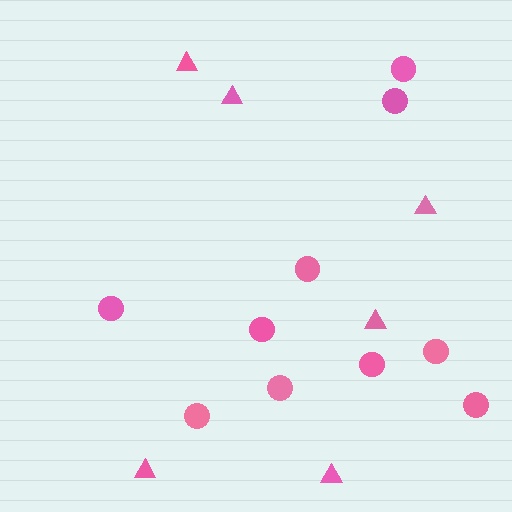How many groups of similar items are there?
There are 2 groups: one group of circles (10) and one group of triangles (6).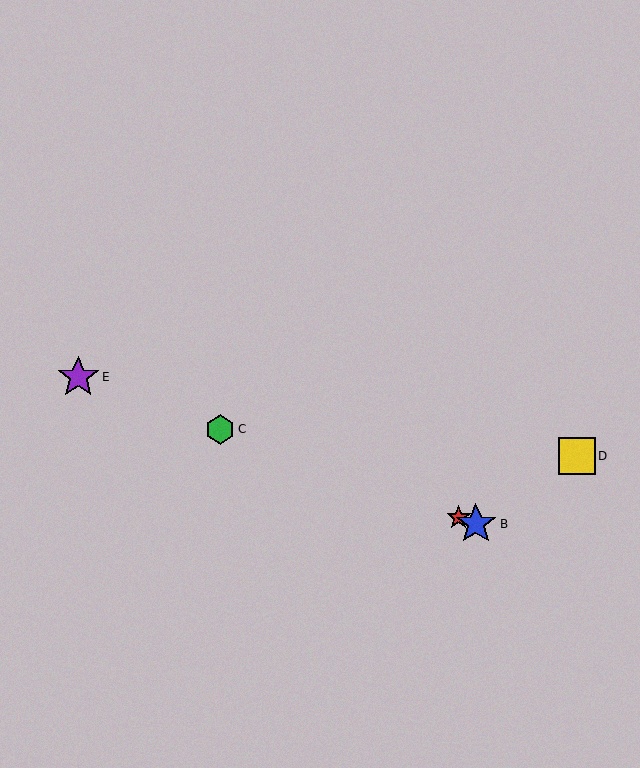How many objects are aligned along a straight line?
4 objects (A, B, C, E) are aligned along a straight line.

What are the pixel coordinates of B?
Object B is at (476, 524).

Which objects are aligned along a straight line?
Objects A, B, C, E are aligned along a straight line.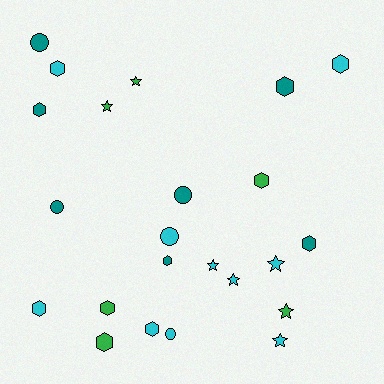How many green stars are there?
There are 3 green stars.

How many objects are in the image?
There are 23 objects.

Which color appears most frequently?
Cyan, with 10 objects.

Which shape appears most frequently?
Hexagon, with 11 objects.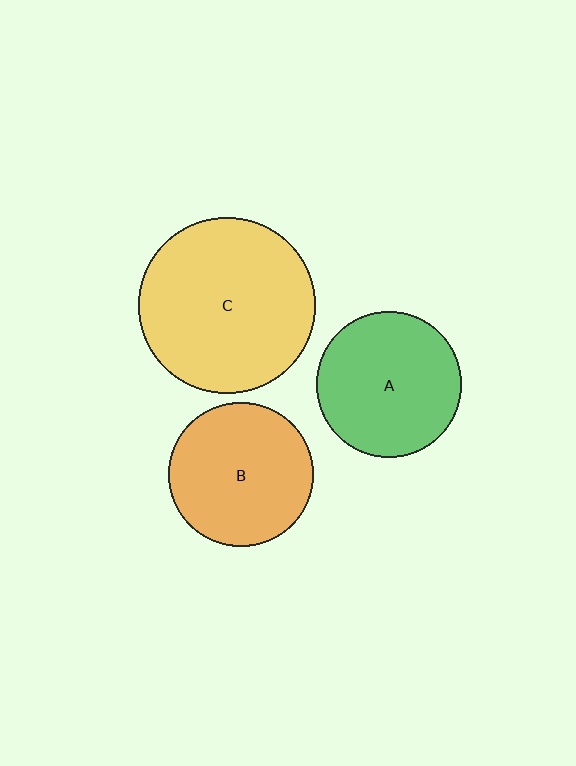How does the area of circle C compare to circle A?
Approximately 1.5 times.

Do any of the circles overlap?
No, none of the circles overlap.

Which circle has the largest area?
Circle C (yellow).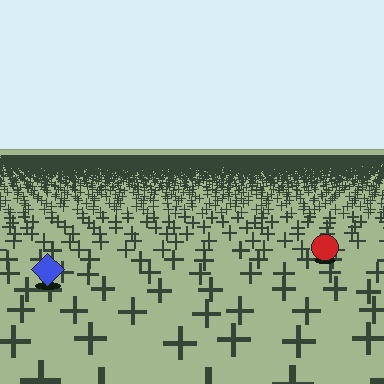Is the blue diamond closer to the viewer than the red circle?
Yes. The blue diamond is closer — you can tell from the texture gradient: the ground texture is coarser near it.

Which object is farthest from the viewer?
The red circle is farthest from the viewer. It appears smaller and the ground texture around it is denser.